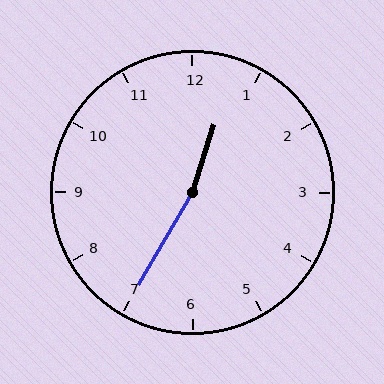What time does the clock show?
12:35.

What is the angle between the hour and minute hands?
Approximately 168 degrees.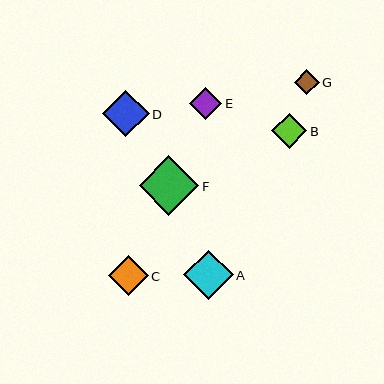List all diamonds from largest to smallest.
From largest to smallest: F, A, D, C, B, E, G.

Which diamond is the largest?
Diamond F is the largest with a size of approximately 60 pixels.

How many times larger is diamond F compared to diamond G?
Diamond F is approximately 2.4 times the size of diamond G.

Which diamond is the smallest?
Diamond G is the smallest with a size of approximately 25 pixels.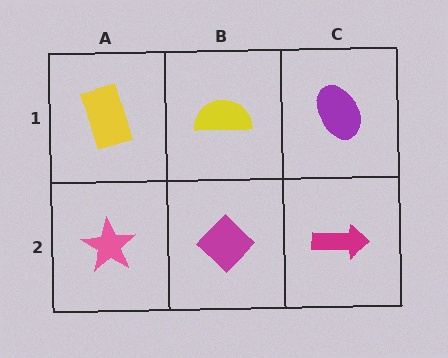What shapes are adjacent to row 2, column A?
A yellow rectangle (row 1, column A), a magenta diamond (row 2, column B).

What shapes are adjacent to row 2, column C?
A purple ellipse (row 1, column C), a magenta diamond (row 2, column B).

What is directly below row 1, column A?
A pink star.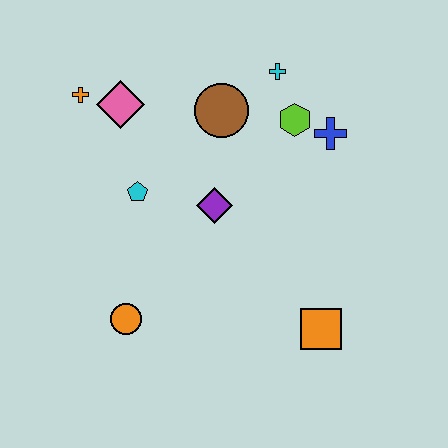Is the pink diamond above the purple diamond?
Yes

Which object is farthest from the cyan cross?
The orange circle is farthest from the cyan cross.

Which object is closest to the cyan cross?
The lime hexagon is closest to the cyan cross.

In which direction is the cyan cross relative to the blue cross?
The cyan cross is above the blue cross.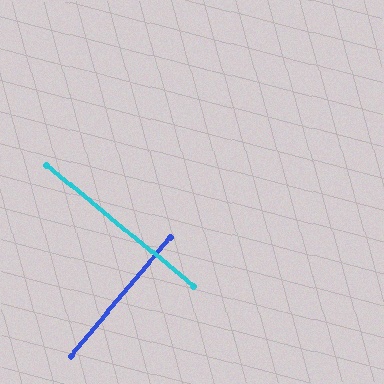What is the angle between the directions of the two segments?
Approximately 89 degrees.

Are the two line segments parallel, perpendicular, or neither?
Perpendicular — they meet at approximately 89°.